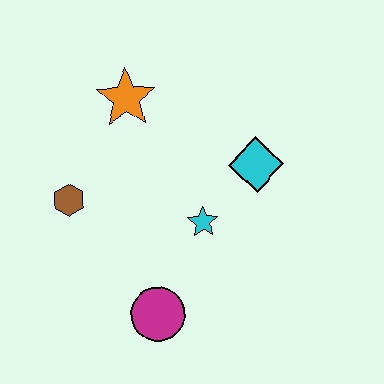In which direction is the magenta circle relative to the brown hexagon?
The magenta circle is below the brown hexagon.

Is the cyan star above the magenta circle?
Yes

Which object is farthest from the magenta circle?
The orange star is farthest from the magenta circle.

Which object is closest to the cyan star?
The cyan diamond is closest to the cyan star.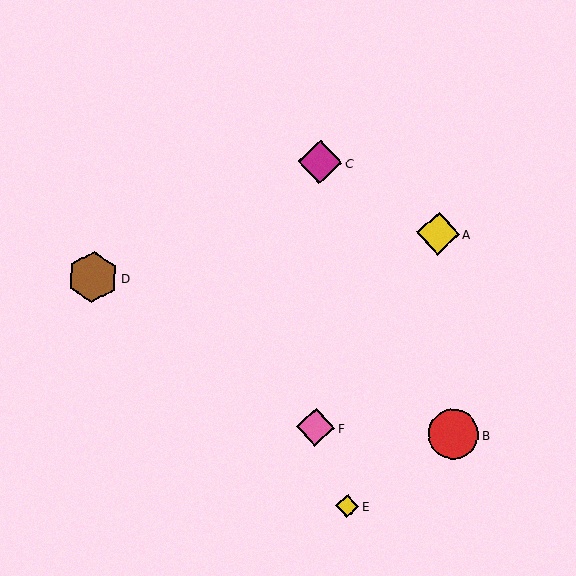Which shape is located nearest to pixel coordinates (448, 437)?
The red circle (labeled B) at (453, 434) is nearest to that location.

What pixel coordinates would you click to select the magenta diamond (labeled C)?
Click at (320, 162) to select the magenta diamond C.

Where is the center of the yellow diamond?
The center of the yellow diamond is at (347, 506).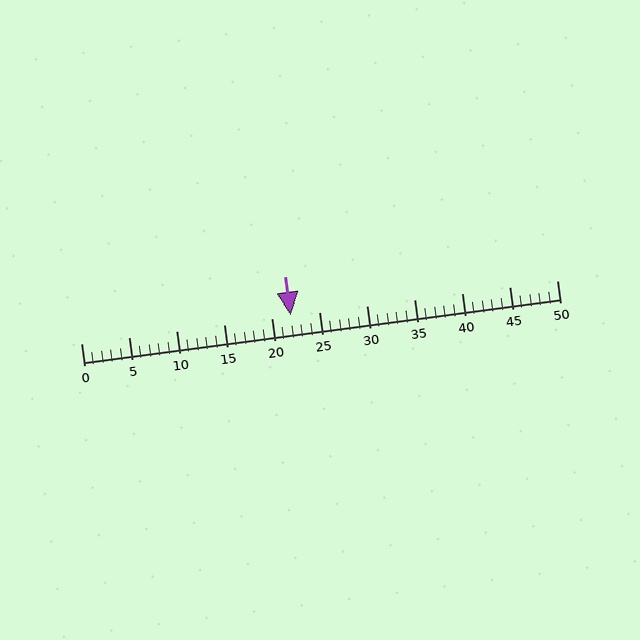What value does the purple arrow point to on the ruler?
The purple arrow points to approximately 22.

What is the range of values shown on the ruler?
The ruler shows values from 0 to 50.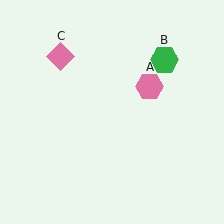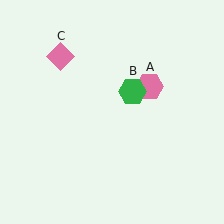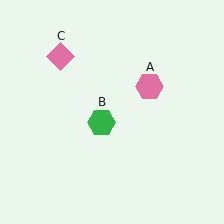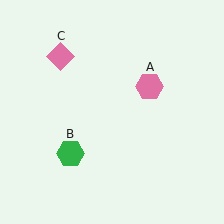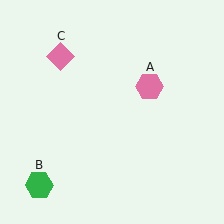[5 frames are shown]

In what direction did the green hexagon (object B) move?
The green hexagon (object B) moved down and to the left.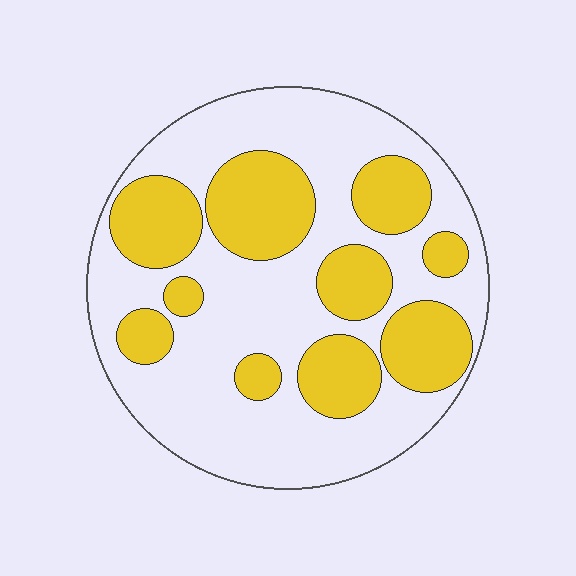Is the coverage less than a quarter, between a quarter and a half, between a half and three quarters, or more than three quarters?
Between a quarter and a half.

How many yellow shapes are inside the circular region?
10.